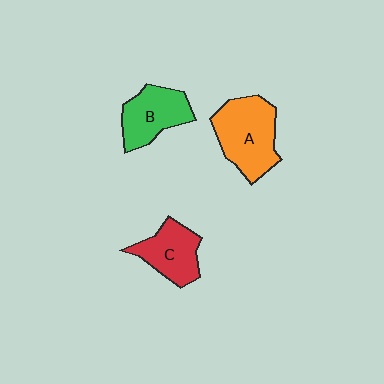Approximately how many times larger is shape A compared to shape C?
Approximately 1.4 times.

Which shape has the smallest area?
Shape C (red).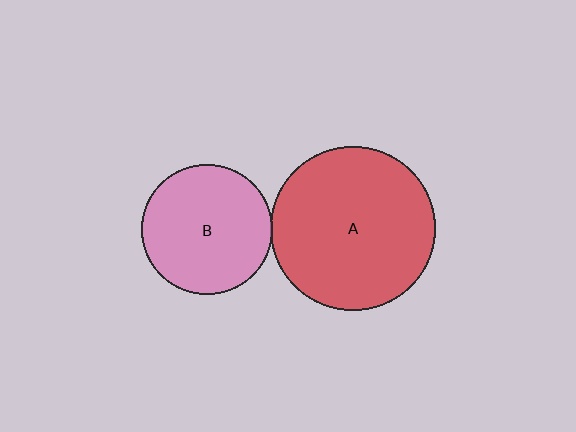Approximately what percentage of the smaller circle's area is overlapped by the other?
Approximately 5%.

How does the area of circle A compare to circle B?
Approximately 1.6 times.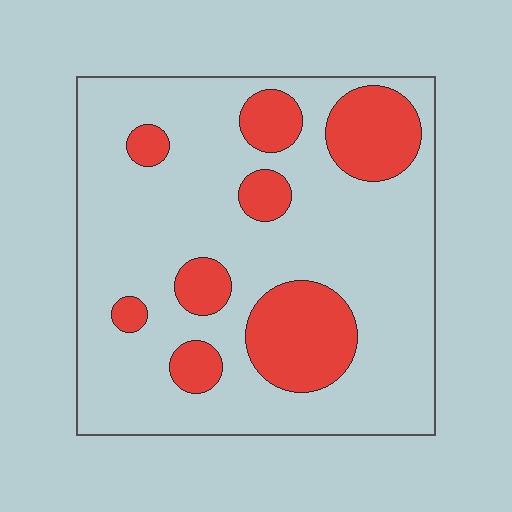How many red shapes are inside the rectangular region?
8.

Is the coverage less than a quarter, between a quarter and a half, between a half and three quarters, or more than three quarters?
Less than a quarter.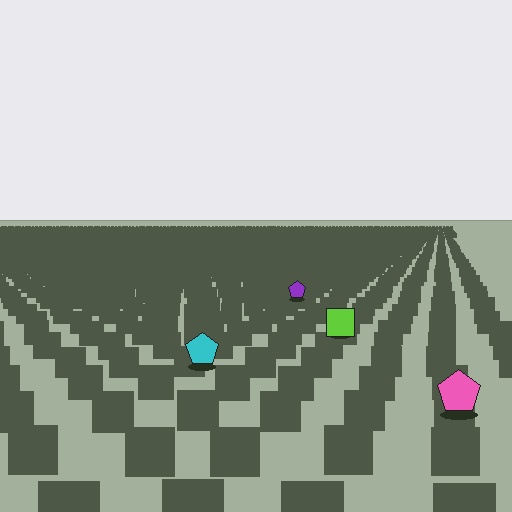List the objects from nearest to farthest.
From nearest to farthest: the pink pentagon, the cyan pentagon, the lime square, the purple pentagon.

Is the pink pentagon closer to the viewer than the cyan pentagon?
Yes. The pink pentagon is closer — you can tell from the texture gradient: the ground texture is coarser near it.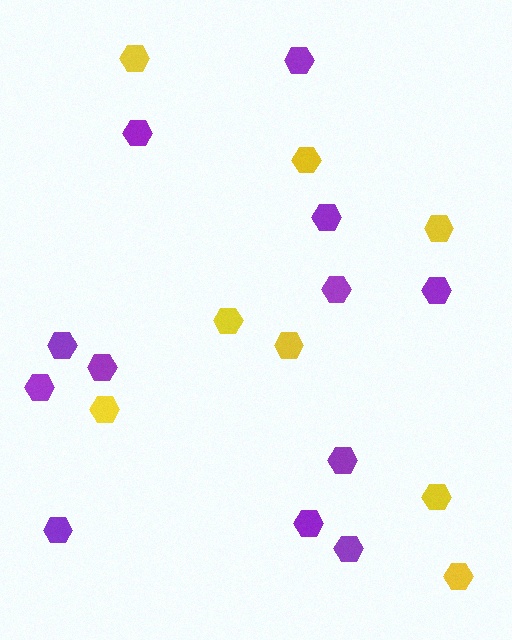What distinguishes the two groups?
There are 2 groups: one group of purple hexagons (12) and one group of yellow hexagons (8).